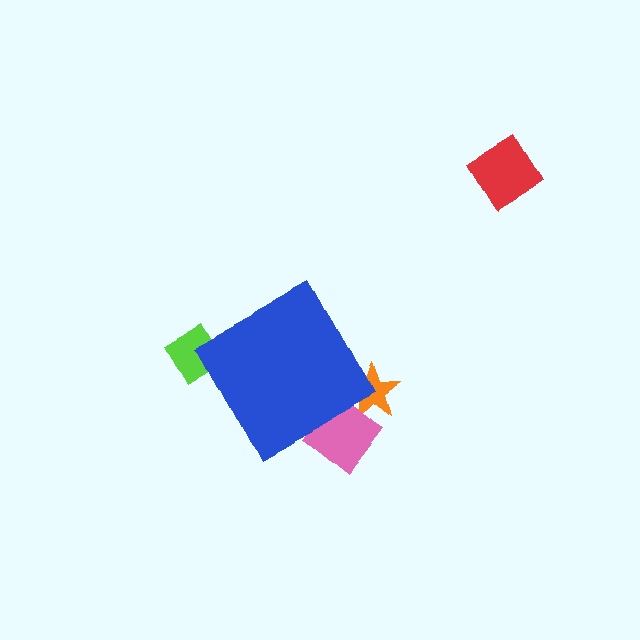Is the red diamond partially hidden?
No, the red diamond is fully visible.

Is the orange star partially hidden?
Yes, the orange star is partially hidden behind the blue diamond.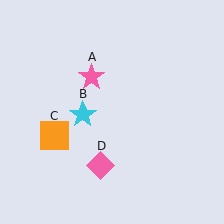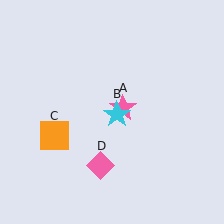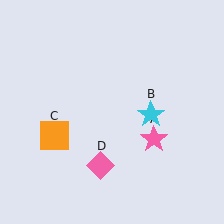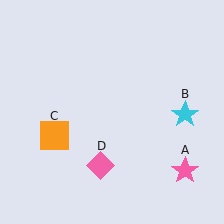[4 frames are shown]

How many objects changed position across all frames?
2 objects changed position: pink star (object A), cyan star (object B).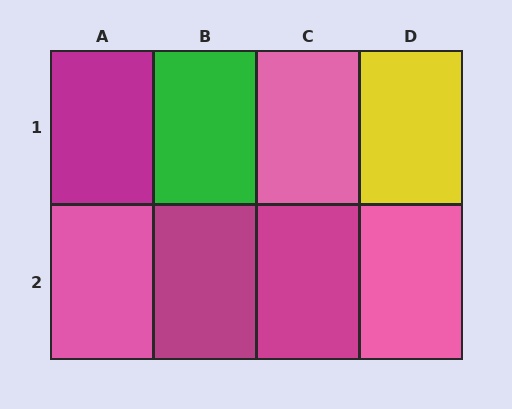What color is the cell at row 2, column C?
Magenta.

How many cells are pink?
3 cells are pink.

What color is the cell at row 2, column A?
Pink.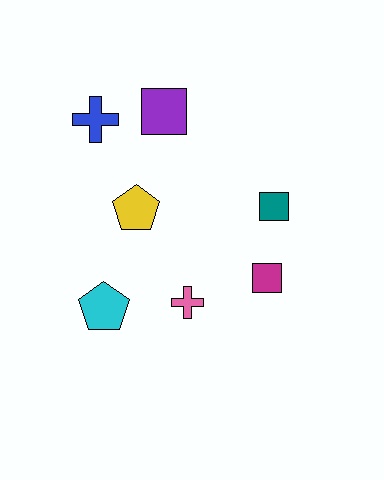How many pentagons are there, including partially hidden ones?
There are 2 pentagons.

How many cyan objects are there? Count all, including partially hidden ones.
There is 1 cyan object.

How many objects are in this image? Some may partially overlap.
There are 7 objects.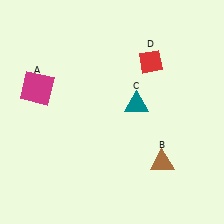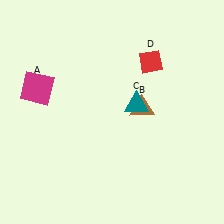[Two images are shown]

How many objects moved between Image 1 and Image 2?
1 object moved between the two images.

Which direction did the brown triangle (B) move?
The brown triangle (B) moved up.